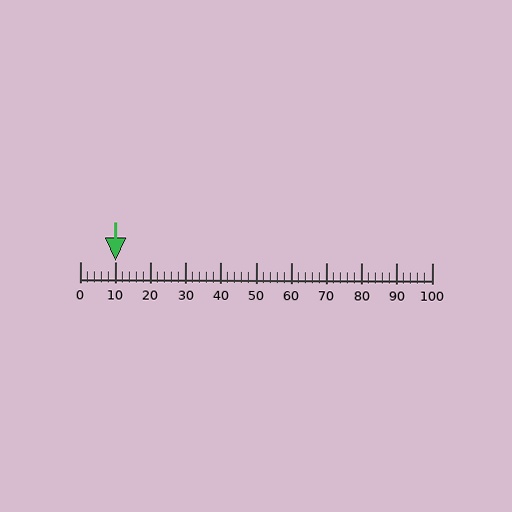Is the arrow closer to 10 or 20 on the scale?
The arrow is closer to 10.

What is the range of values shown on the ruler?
The ruler shows values from 0 to 100.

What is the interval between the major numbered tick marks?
The major tick marks are spaced 10 units apart.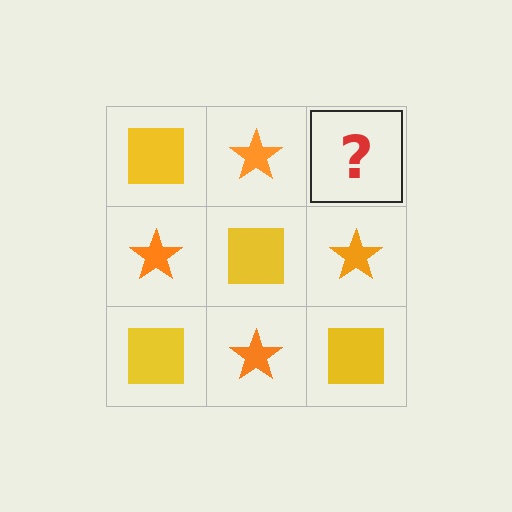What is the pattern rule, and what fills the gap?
The rule is that it alternates yellow square and orange star in a checkerboard pattern. The gap should be filled with a yellow square.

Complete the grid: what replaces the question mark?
The question mark should be replaced with a yellow square.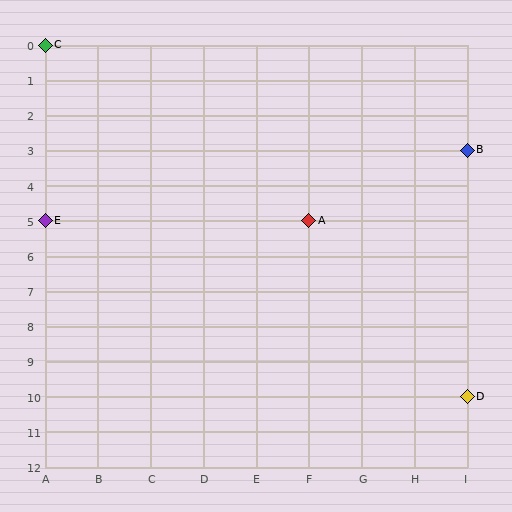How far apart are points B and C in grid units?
Points B and C are 8 columns and 3 rows apart (about 8.5 grid units diagonally).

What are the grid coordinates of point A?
Point A is at grid coordinates (F, 5).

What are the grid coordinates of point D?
Point D is at grid coordinates (I, 10).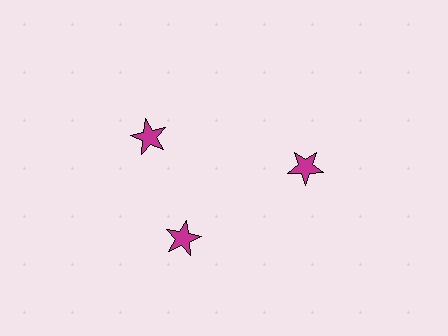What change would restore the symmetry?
The symmetry would be restored by rotating it back into even spacing with its neighbors so that all 3 stars sit at equal angles and equal distance from the center.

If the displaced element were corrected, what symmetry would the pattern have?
It would have 3-fold rotational symmetry — the pattern would map onto itself every 120 degrees.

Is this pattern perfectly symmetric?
No. The 3 magenta stars are arranged in a ring, but one element near the 11 o'clock position is rotated out of alignment along the ring, breaking the 3-fold rotational symmetry.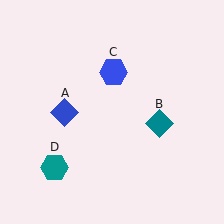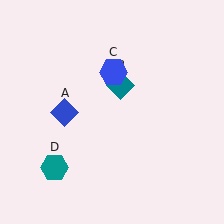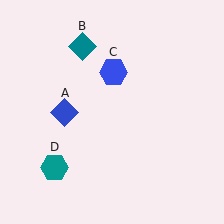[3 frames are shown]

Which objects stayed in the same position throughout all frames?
Blue diamond (object A) and blue hexagon (object C) and teal hexagon (object D) remained stationary.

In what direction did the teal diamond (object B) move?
The teal diamond (object B) moved up and to the left.